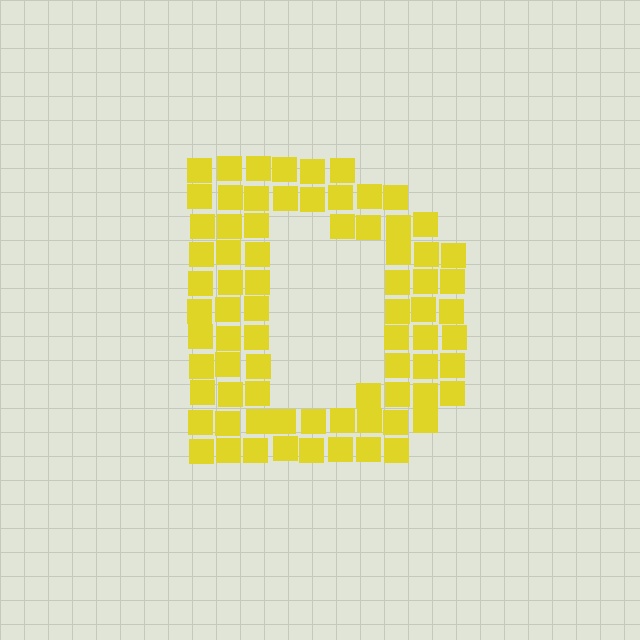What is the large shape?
The large shape is the letter D.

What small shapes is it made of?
It is made of small squares.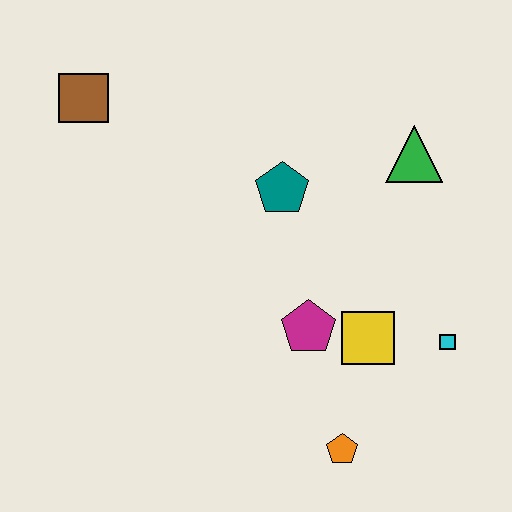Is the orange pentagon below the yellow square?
Yes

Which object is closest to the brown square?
The teal pentagon is closest to the brown square.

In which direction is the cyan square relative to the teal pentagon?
The cyan square is to the right of the teal pentagon.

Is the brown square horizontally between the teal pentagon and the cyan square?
No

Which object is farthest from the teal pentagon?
The orange pentagon is farthest from the teal pentagon.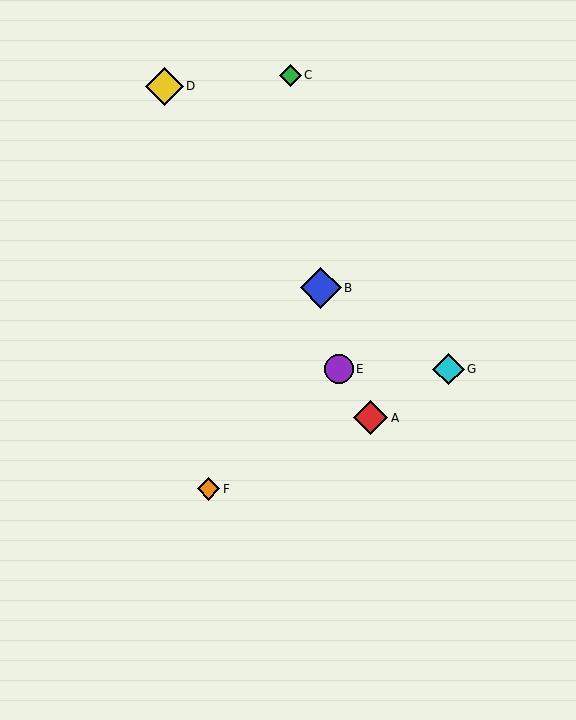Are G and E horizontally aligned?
Yes, both are at y≈369.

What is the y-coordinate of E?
Object E is at y≈369.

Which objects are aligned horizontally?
Objects E, G are aligned horizontally.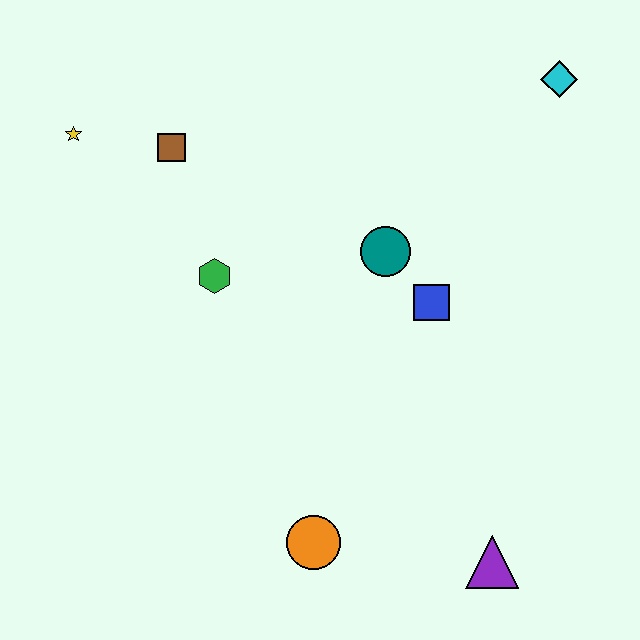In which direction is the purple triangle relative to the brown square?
The purple triangle is below the brown square.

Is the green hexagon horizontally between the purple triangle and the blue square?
No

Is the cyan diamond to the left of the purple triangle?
No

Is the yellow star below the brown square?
No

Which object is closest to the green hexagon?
The brown square is closest to the green hexagon.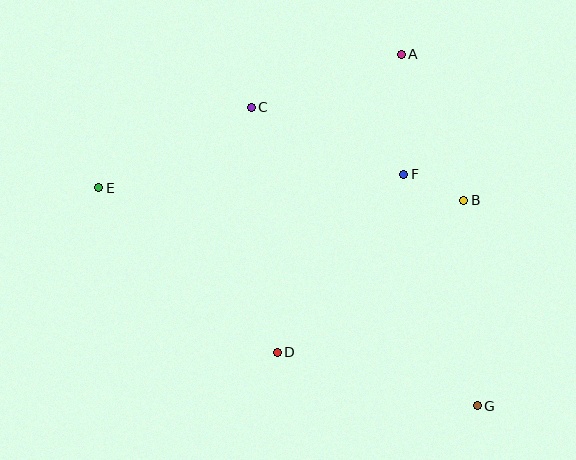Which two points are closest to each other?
Points B and F are closest to each other.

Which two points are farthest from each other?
Points E and G are farthest from each other.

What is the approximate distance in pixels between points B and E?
The distance between B and E is approximately 365 pixels.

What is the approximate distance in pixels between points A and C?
The distance between A and C is approximately 159 pixels.